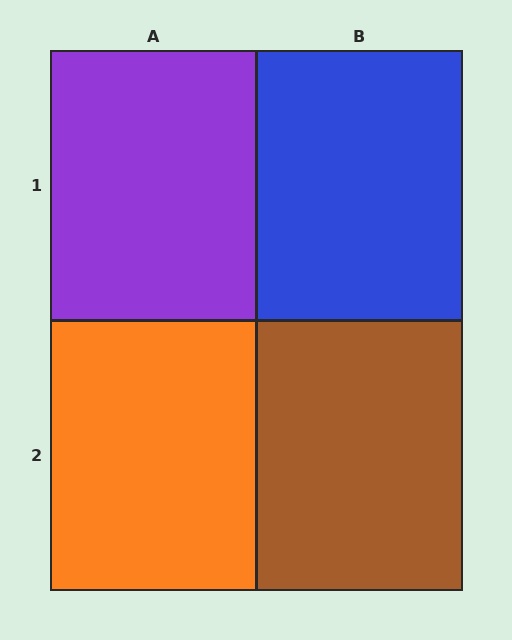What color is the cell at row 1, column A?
Purple.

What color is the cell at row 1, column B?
Blue.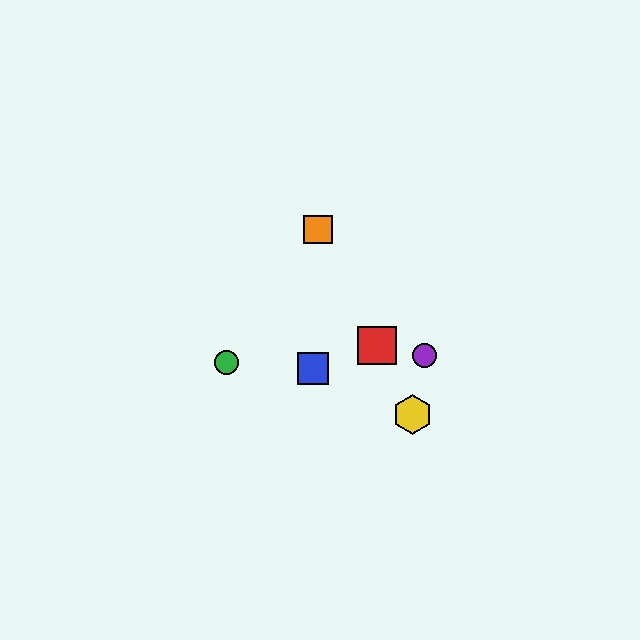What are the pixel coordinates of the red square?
The red square is at (377, 345).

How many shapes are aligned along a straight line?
3 shapes (the red square, the yellow hexagon, the orange square) are aligned along a straight line.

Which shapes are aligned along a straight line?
The red square, the yellow hexagon, the orange square are aligned along a straight line.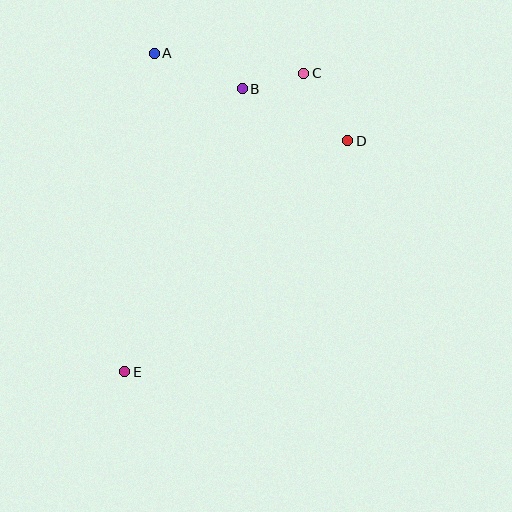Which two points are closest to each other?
Points B and C are closest to each other.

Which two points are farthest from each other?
Points C and E are farthest from each other.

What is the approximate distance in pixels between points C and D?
The distance between C and D is approximately 80 pixels.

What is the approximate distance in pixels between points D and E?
The distance between D and E is approximately 321 pixels.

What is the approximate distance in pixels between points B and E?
The distance between B and E is approximately 306 pixels.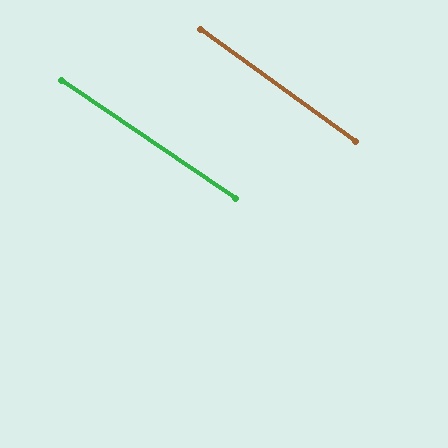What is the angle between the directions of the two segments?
Approximately 2 degrees.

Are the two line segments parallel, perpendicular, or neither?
Parallel — their directions differ by only 1.9°.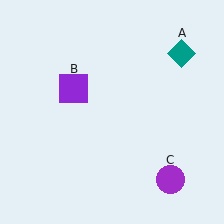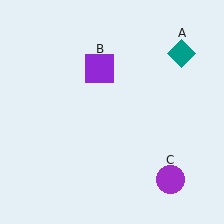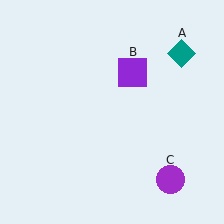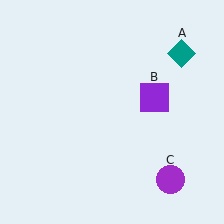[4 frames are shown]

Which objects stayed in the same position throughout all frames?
Teal diamond (object A) and purple circle (object C) remained stationary.